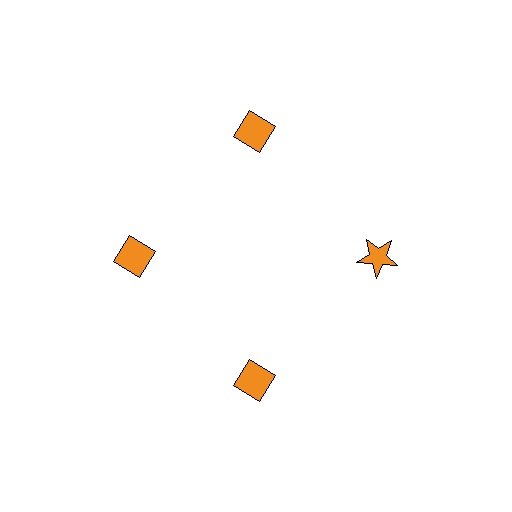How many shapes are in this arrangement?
There are 4 shapes arranged in a ring pattern.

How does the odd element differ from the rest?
It has a different shape: star instead of diamond.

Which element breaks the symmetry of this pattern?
The orange star at roughly the 3 o'clock position breaks the symmetry. All other shapes are orange diamonds.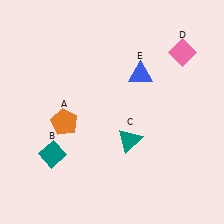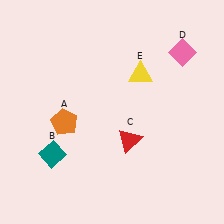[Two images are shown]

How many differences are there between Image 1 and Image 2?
There are 2 differences between the two images.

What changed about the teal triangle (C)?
In Image 1, C is teal. In Image 2, it changed to red.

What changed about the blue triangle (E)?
In Image 1, E is blue. In Image 2, it changed to yellow.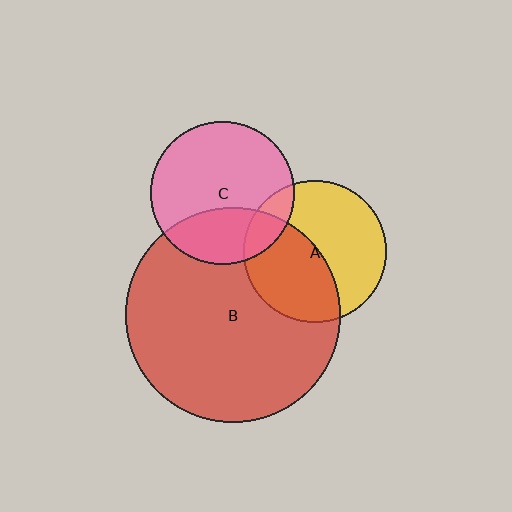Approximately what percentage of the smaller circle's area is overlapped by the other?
Approximately 15%.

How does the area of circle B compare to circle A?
Approximately 2.3 times.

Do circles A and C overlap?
Yes.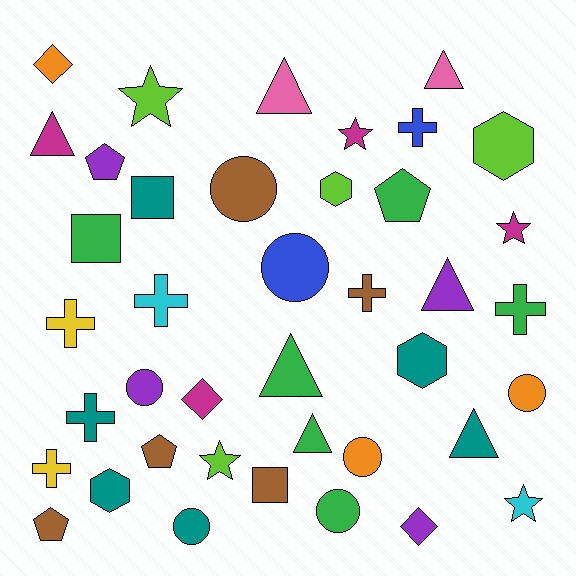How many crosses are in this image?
There are 7 crosses.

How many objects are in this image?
There are 40 objects.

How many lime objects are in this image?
There are 4 lime objects.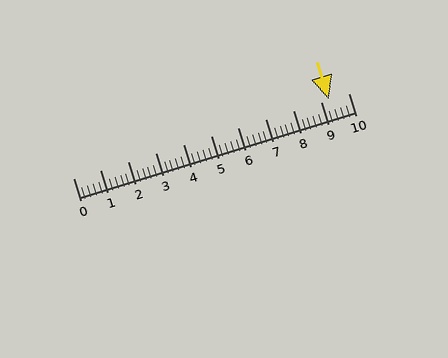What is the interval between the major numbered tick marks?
The major tick marks are spaced 1 units apart.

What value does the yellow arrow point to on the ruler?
The yellow arrow points to approximately 9.3.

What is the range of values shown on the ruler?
The ruler shows values from 0 to 10.